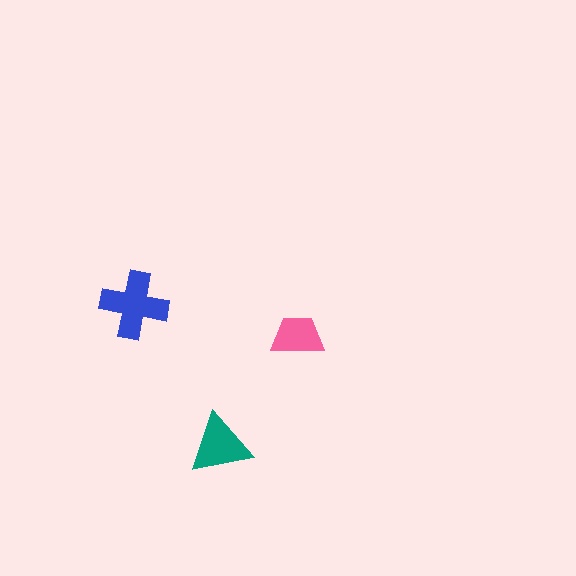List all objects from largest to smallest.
The blue cross, the teal triangle, the pink trapezoid.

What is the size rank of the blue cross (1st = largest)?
1st.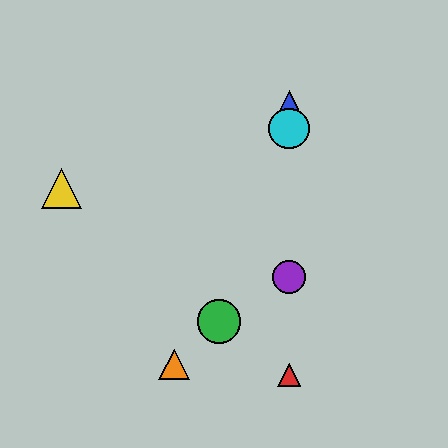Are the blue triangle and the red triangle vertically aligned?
Yes, both are at x≈289.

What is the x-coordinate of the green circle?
The green circle is at x≈219.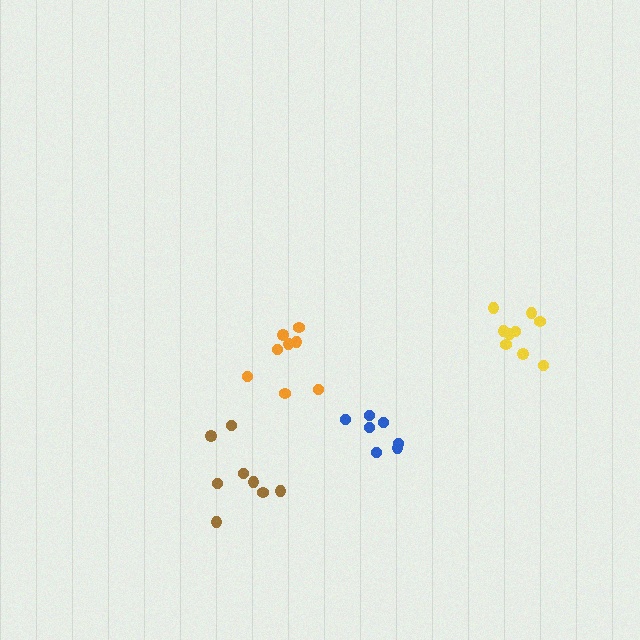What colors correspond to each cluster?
The clusters are colored: blue, orange, yellow, brown.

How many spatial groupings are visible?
There are 4 spatial groupings.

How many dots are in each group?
Group 1: 7 dots, Group 2: 8 dots, Group 3: 9 dots, Group 4: 8 dots (32 total).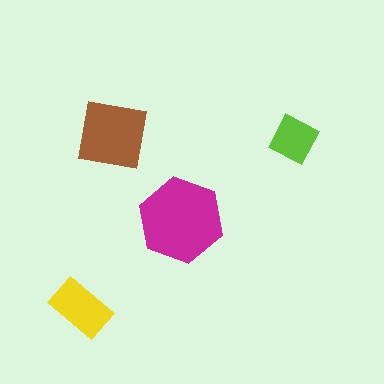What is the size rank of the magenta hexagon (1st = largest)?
1st.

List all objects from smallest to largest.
The lime diamond, the yellow rectangle, the brown square, the magenta hexagon.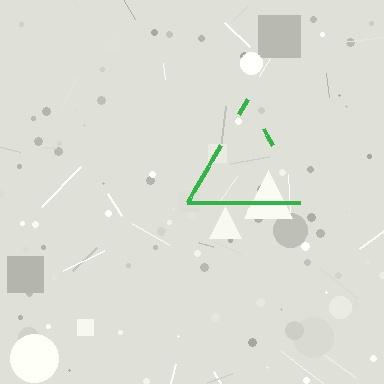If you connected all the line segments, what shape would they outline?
They would outline a triangle.